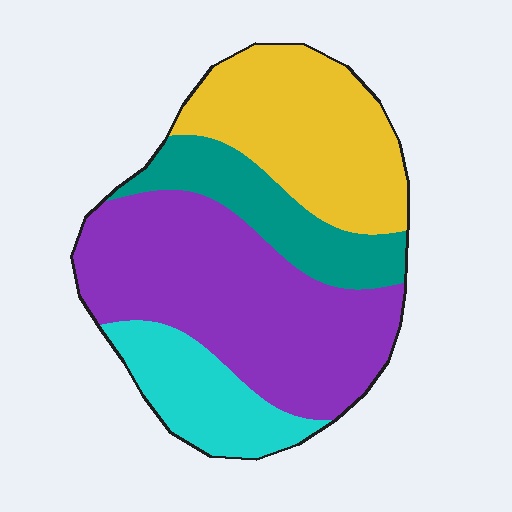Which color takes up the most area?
Purple, at roughly 40%.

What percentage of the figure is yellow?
Yellow covers around 25% of the figure.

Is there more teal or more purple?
Purple.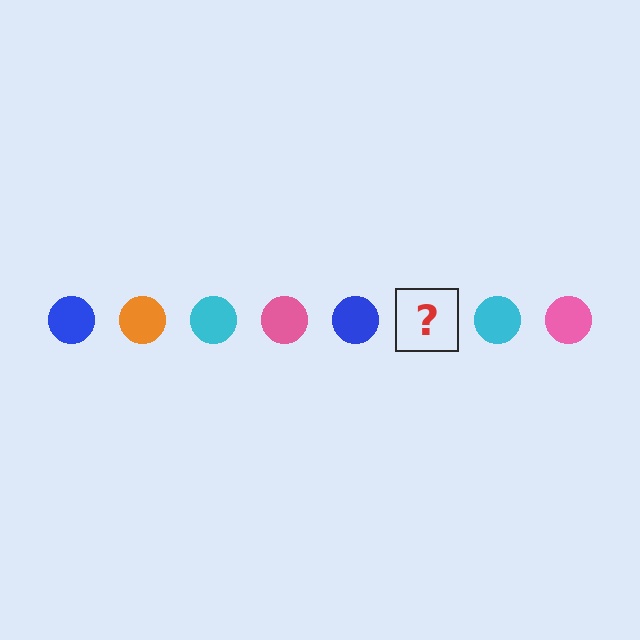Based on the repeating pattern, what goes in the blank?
The blank should be an orange circle.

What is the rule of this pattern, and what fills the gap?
The rule is that the pattern cycles through blue, orange, cyan, pink circles. The gap should be filled with an orange circle.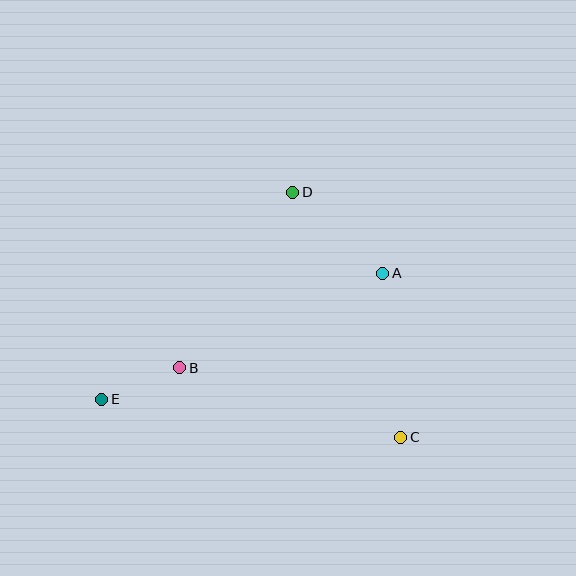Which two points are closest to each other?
Points B and E are closest to each other.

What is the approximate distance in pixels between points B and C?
The distance between B and C is approximately 232 pixels.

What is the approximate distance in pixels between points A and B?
The distance between A and B is approximately 224 pixels.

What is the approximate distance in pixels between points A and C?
The distance between A and C is approximately 165 pixels.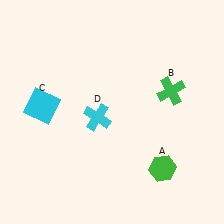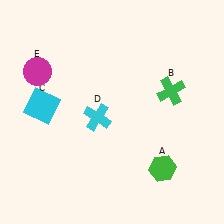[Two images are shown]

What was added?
A magenta circle (E) was added in Image 2.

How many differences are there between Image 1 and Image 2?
There is 1 difference between the two images.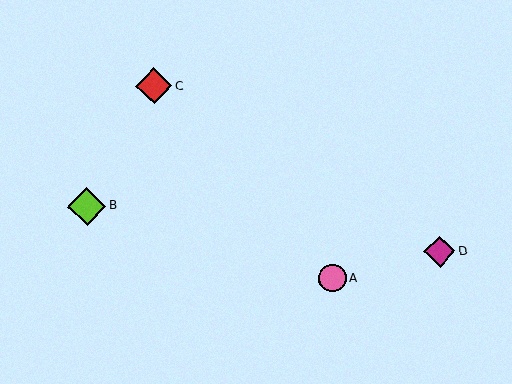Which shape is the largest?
The lime diamond (labeled B) is the largest.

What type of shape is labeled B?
Shape B is a lime diamond.